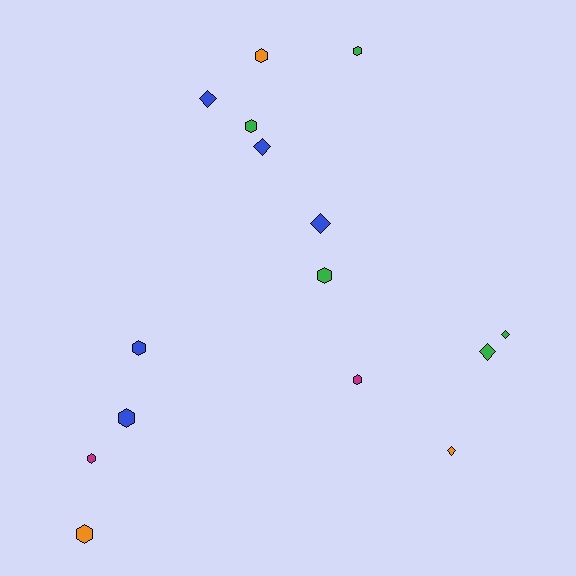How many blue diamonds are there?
There are 3 blue diamonds.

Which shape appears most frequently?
Hexagon, with 9 objects.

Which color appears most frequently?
Blue, with 5 objects.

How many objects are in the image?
There are 15 objects.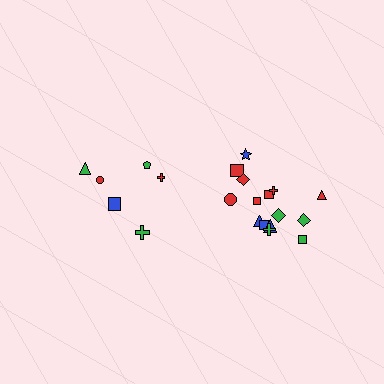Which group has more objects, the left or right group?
The right group.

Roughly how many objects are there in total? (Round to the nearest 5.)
Roughly 20 objects in total.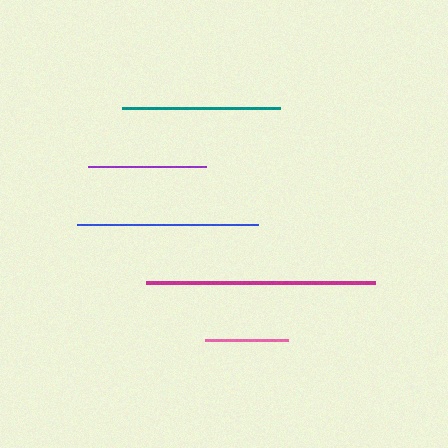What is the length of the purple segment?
The purple segment is approximately 118 pixels long.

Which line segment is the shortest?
The pink line is the shortest at approximately 83 pixels.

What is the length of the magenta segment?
The magenta segment is approximately 230 pixels long.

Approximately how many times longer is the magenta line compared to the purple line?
The magenta line is approximately 1.9 times the length of the purple line.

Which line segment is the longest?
The magenta line is the longest at approximately 230 pixels.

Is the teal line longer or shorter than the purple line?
The teal line is longer than the purple line.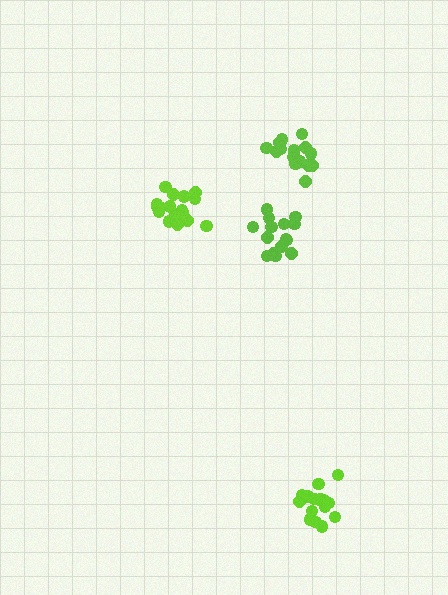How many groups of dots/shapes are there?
There are 4 groups.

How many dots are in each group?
Group 1: 15 dots, Group 2: 16 dots, Group 3: 17 dots, Group 4: 16 dots (64 total).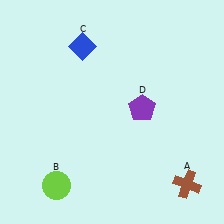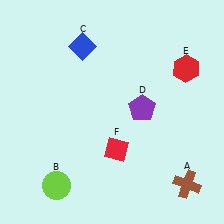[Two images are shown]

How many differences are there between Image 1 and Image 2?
There are 2 differences between the two images.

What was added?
A red hexagon (E), a red diamond (F) were added in Image 2.